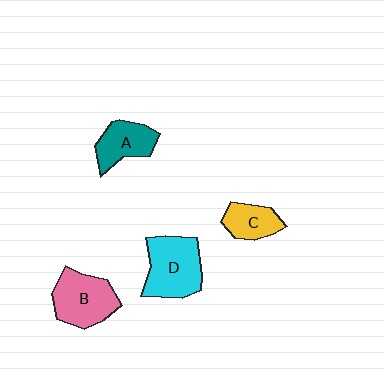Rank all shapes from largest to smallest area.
From largest to smallest: D (cyan), B (pink), A (teal), C (yellow).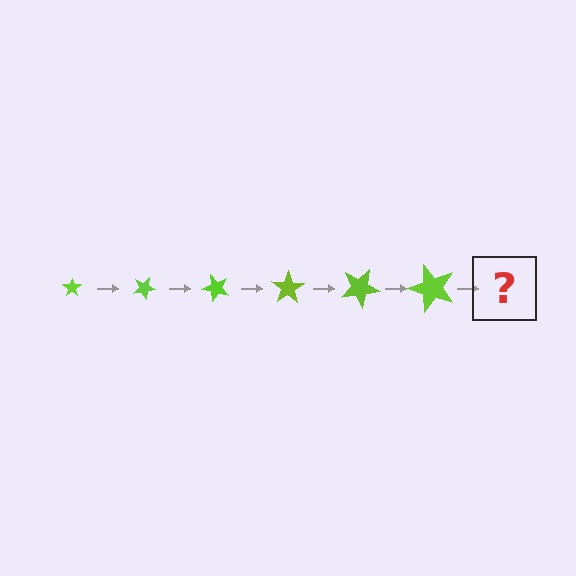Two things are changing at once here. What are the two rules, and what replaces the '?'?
The two rules are that the star grows larger each step and it rotates 25 degrees each step. The '?' should be a star, larger than the previous one and rotated 150 degrees from the start.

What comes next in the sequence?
The next element should be a star, larger than the previous one and rotated 150 degrees from the start.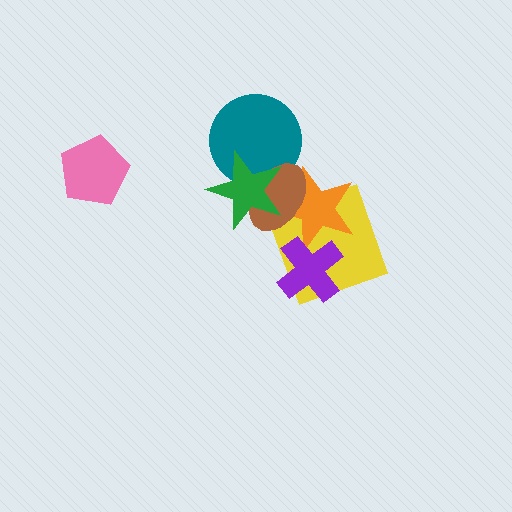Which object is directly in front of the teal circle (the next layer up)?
The brown ellipse is directly in front of the teal circle.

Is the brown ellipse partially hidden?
Yes, it is partially covered by another shape.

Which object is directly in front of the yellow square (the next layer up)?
The orange star is directly in front of the yellow square.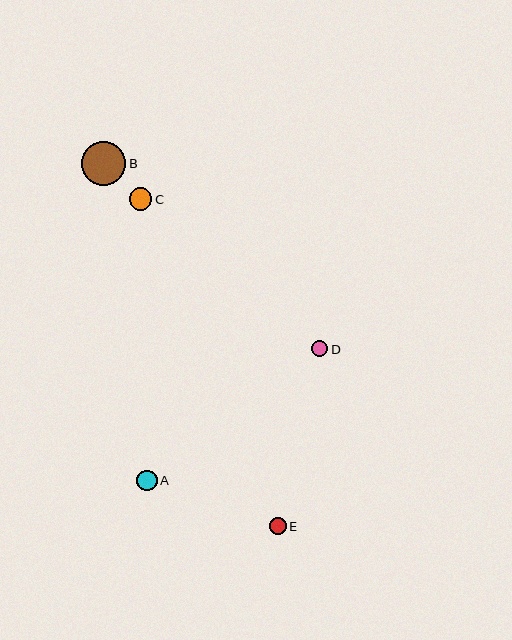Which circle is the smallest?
Circle D is the smallest with a size of approximately 16 pixels.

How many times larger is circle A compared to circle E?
Circle A is approximately 1.2 times the size of circle E.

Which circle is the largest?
Circle B is the largest with a size of approximately 44 pixels.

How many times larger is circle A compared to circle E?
Circle A is approximately 1.2 times the size of circle E.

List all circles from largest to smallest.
From largest to smallest: B, C, A, E, D.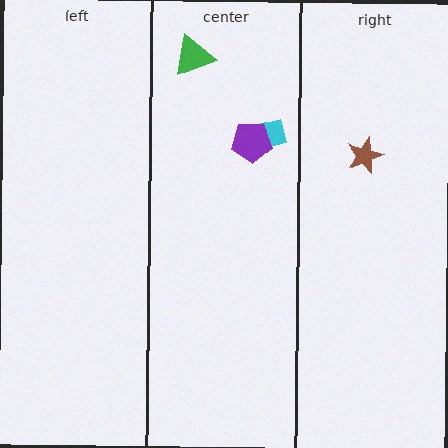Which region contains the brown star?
The right region.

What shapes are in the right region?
The brown star.